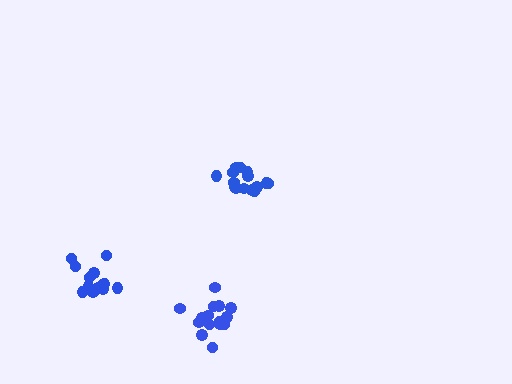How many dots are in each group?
Group 1: 15 dots, Group 2: 15 dots, Group 3: 13 dots (43 total).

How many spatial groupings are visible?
There are 3 spatial groupings.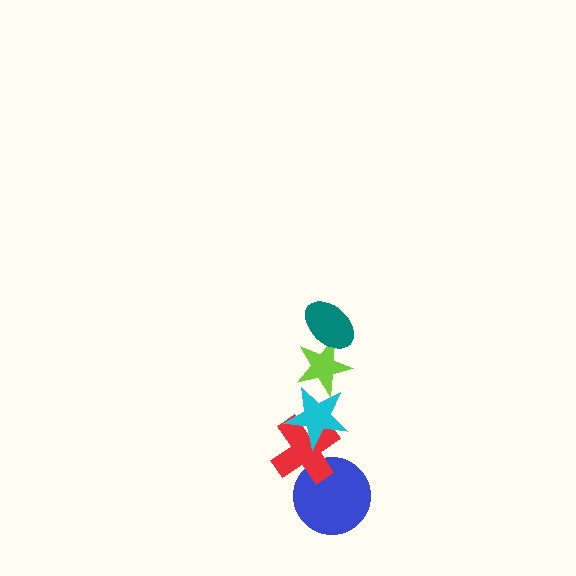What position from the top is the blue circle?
The blue circle is 5th from the top.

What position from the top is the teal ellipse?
The teal ellipse is 1st from the top.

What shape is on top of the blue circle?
The red cross is on top of the blue circle.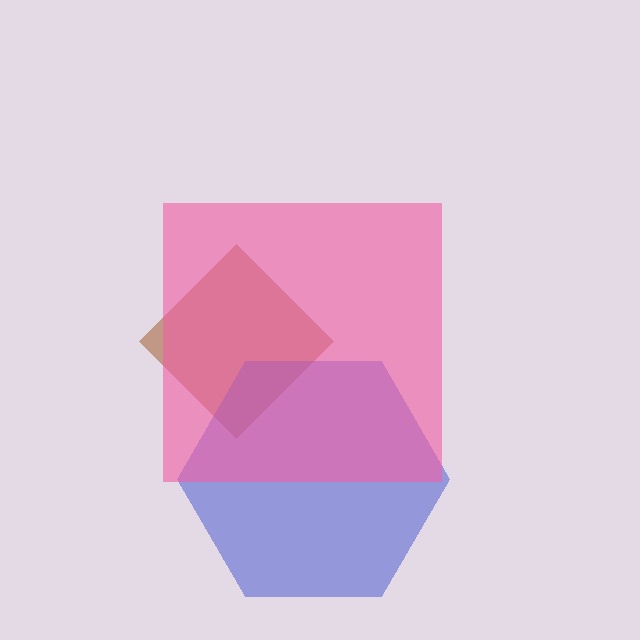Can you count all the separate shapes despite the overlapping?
Yes, there are 3 separate shapes.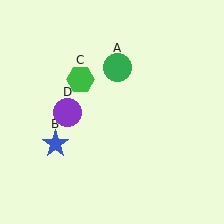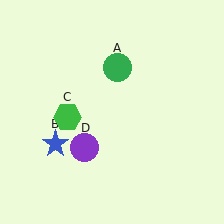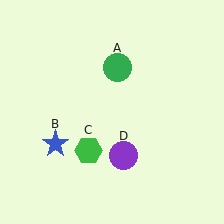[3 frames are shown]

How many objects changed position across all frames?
2 objects changed position: green hexagon (object C), purple circle (object D).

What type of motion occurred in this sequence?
The green hexagon (object C), purple circle (object D) rotated counterclockwise around the center of the scene.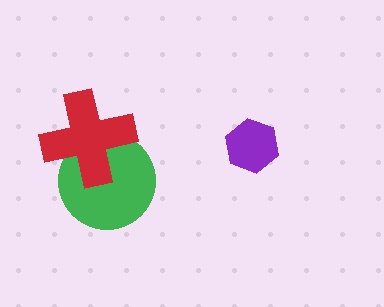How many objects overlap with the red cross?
1 object overlaps with the red cross.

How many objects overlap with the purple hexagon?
0 objects overlap with the purple hexagon.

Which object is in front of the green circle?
The red cross is in front of the green circle.